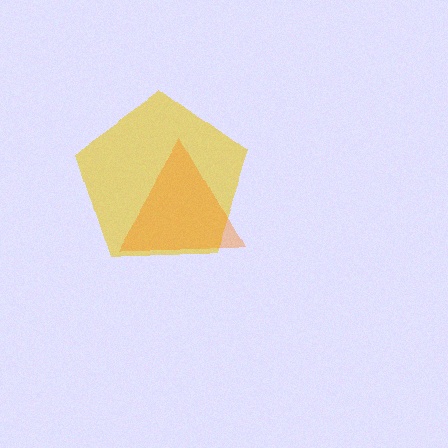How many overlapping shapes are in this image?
There are 2 overlapping shapes in the image.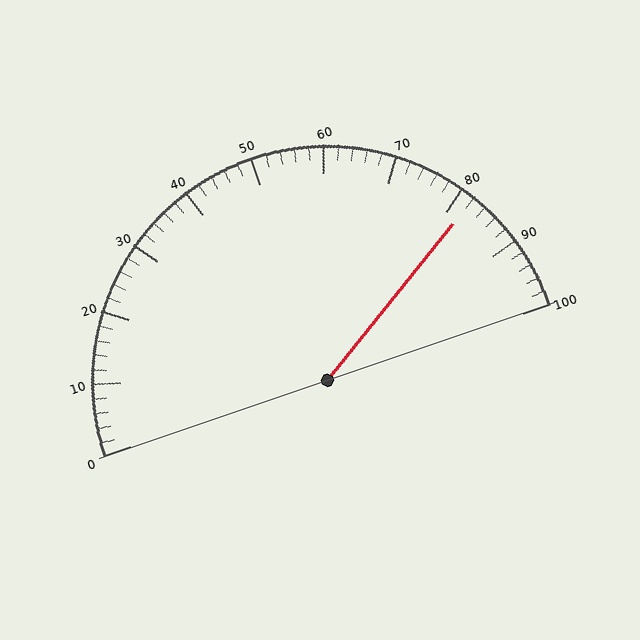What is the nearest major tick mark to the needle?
The nearest major tick mark is 80.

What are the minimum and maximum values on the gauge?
The gauge ranges from 0 to 100.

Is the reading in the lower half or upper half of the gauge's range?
The reading is in the upper half of the range (0 to 100).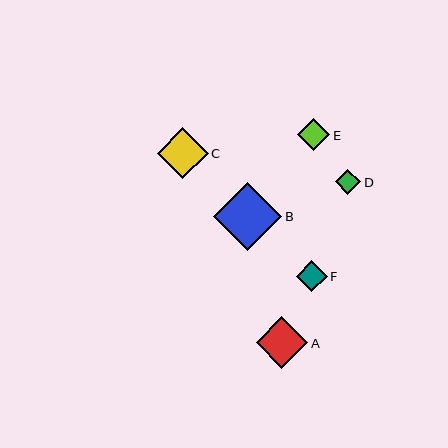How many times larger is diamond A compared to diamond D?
Diamond A is approximately 2.0 times the size of diamond D.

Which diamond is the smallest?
Diamond D is the smallest with a size of approximately 26 pixels.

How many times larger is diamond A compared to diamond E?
Diamond A is approximately 1.6 times the size of diamond E.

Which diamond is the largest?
Diamond B is the largest with a size of approximately 68 pixels.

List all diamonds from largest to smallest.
From largest to smallest: B, A, C, E, F, D.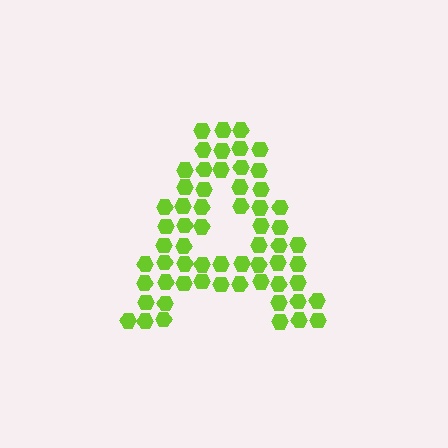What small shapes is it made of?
It is made of small hexagons.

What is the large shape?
The large shape is the letter A.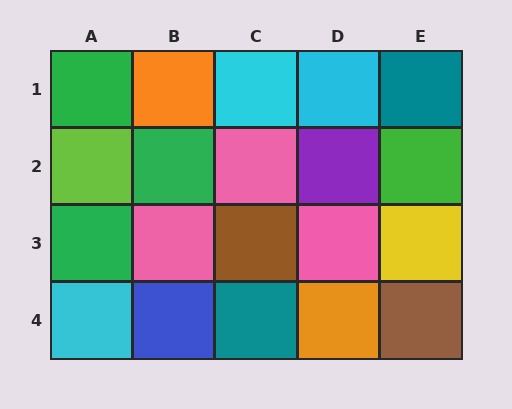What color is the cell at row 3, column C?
Brown.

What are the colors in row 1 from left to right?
Green, orange, cyan, cyan, teal.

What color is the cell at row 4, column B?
Blue.